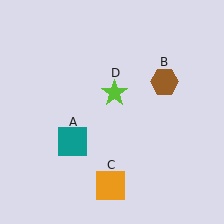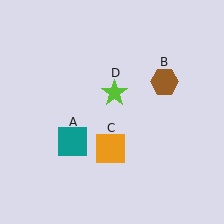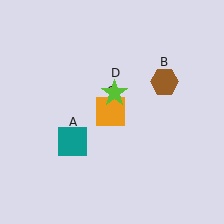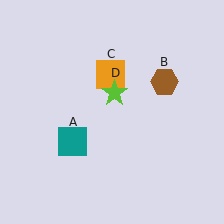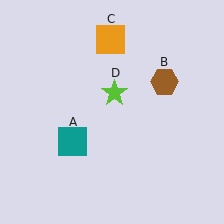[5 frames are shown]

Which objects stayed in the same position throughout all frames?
Teal square (object A) and brown hexagon (object B) and lime star (object D) remained stationary.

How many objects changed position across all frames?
1 object changed position: orange square (object C).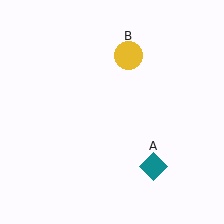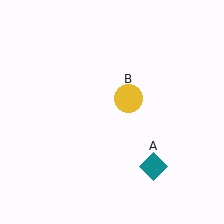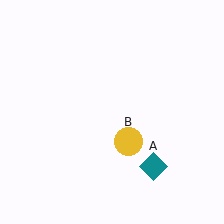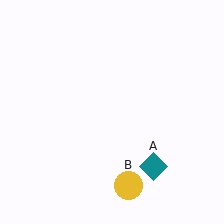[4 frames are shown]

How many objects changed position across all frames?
1 object changed position: yellow circle (object B).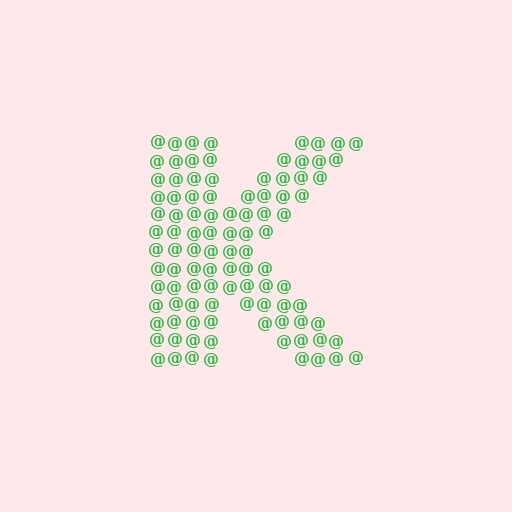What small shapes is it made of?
It is made of small at signs.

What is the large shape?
The large shape is the letter K.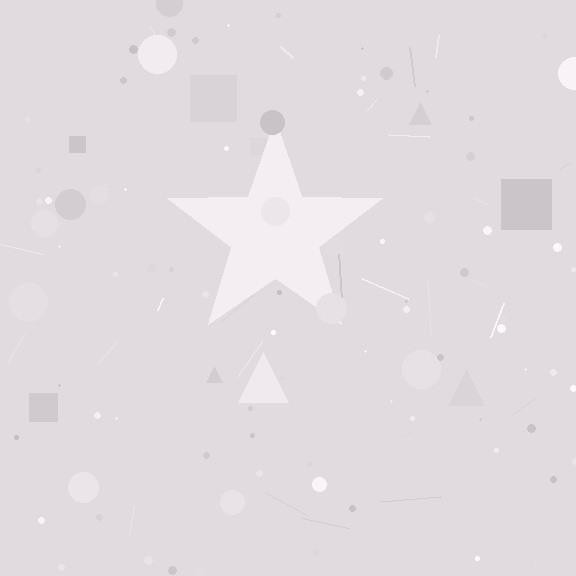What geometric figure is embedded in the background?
A star is embedded in the background.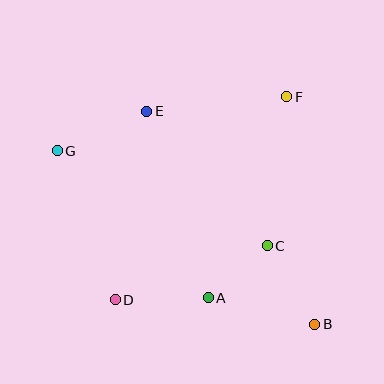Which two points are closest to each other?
Points A and C are closest to each other.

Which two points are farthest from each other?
Points B and G are farthest from each other.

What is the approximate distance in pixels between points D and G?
The distance between D and G is approximately 160 pixels.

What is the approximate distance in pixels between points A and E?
The distance between A and E is approximately 196 pixels.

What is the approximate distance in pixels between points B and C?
The distance between B and C is approximately 92 pixels.